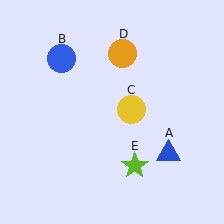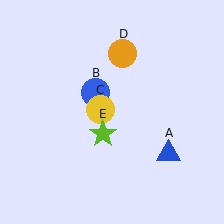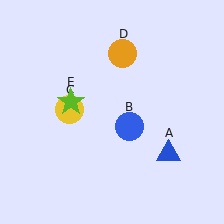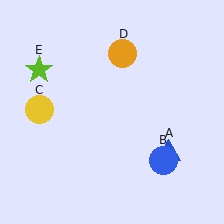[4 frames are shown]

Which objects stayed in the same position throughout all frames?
Blue triangle (object A) and orange circle (object D) remained stationary.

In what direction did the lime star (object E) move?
The lime star (object E) moved up and to the left.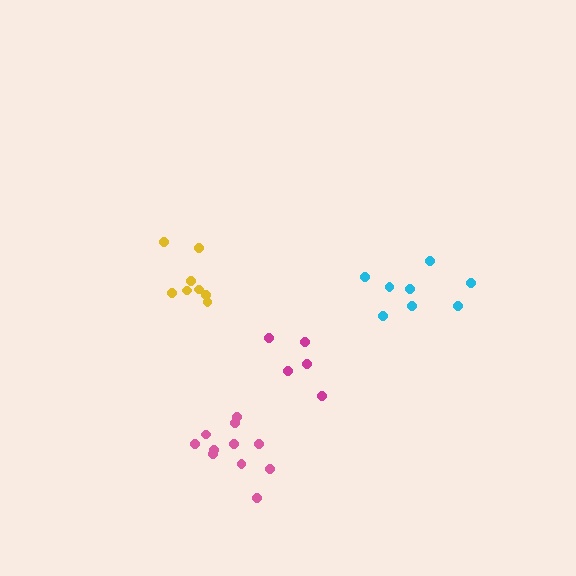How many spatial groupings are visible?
There are 4 spatial groupings.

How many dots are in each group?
Group 1: 8 dots, Group 2: 5 dots, Group 3: 11 dots, Group 4: 8 dots (32 total).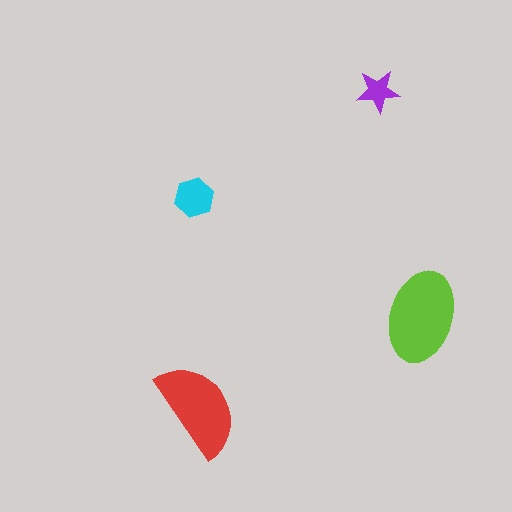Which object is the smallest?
The purple star.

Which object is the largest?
The lime ellipse.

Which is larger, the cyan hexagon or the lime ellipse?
The lime ellipse.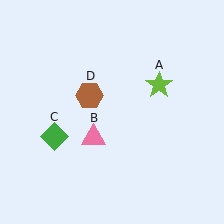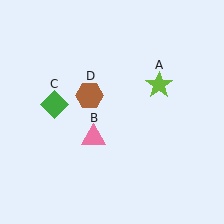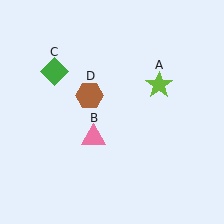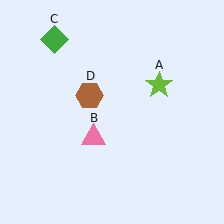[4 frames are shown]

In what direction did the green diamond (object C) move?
The green diamond (object C) moved up.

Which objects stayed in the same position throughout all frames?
Lime star (object A) and pink triangle (object B) and brown hexagon (object D) remained stationary.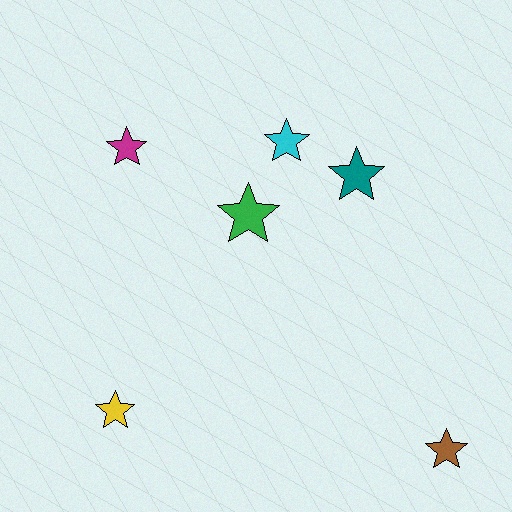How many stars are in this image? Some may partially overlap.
There are 6 stars.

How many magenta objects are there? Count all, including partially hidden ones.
There is 1 magenta object.